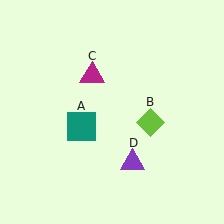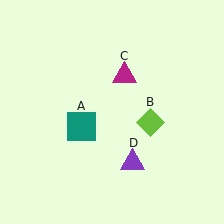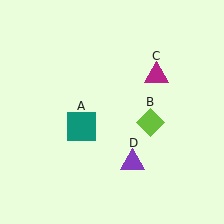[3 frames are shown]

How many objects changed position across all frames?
1 object changed position: magenta triangle (object C).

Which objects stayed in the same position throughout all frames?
Teal square (object A) and lime diamond (object B) and purple triangle (object D) remained stationary.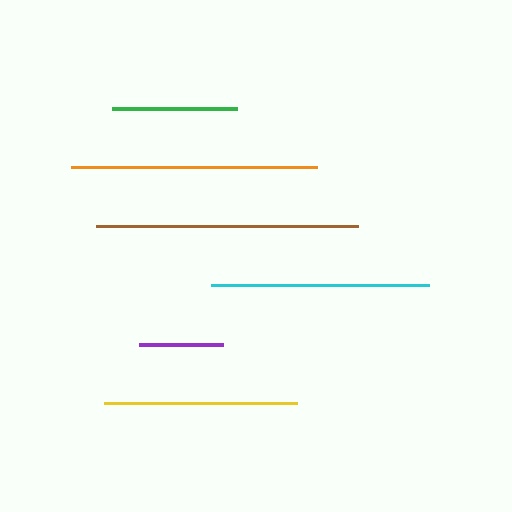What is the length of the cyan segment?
The cyan segment is approximately 218 pixels long.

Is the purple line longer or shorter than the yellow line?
The yellow line is longer than the purple line.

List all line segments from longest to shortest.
From longest to shortest: brown, orange, cyan, yellow, green, purple.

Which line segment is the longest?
The brown line is the longest at approximately 262 pixels.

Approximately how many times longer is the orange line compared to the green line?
The orange line is approximately 2.0 times the length of the green line.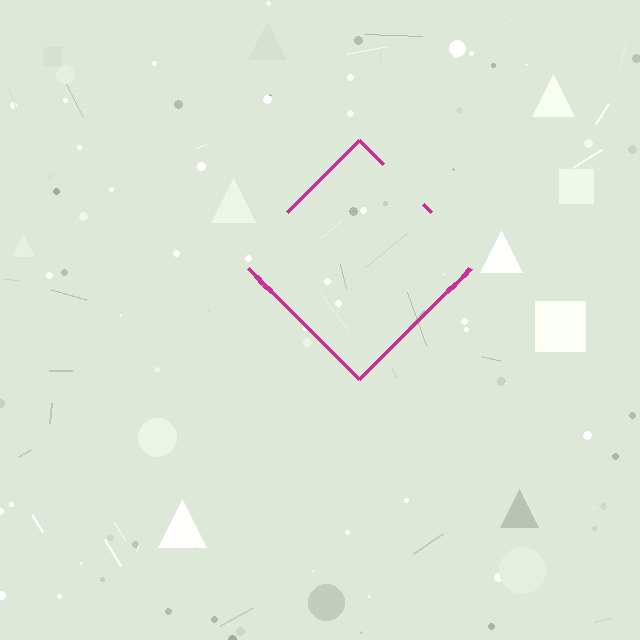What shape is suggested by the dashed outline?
The dashed outline suggests a diamond.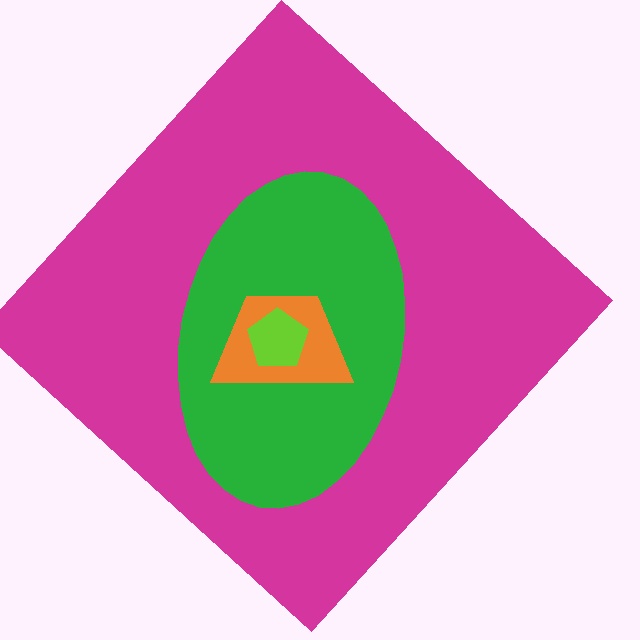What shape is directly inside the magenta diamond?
The green ellipse.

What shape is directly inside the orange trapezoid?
The lime pentagon.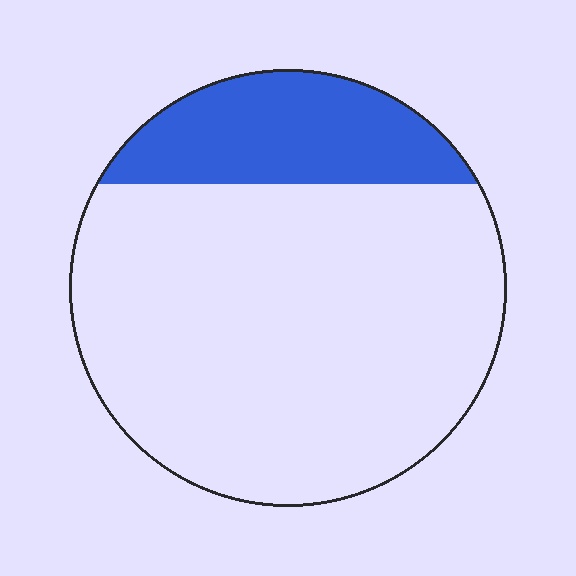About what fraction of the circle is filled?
About one fifth (1/5).